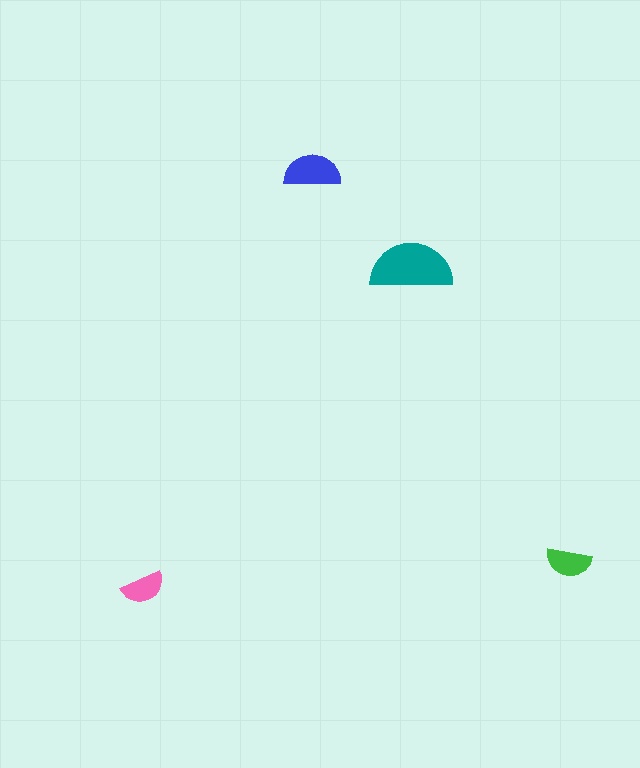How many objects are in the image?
There are 4 objects in the image.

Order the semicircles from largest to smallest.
the teal one, the blue one, the green one, the pink one.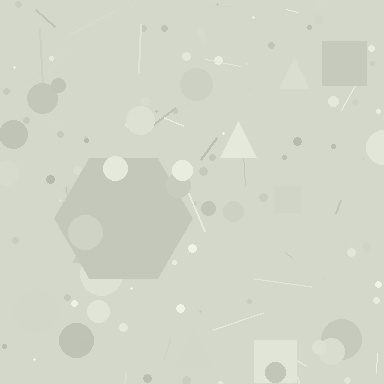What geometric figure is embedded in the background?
A hexagon is embedded in the background.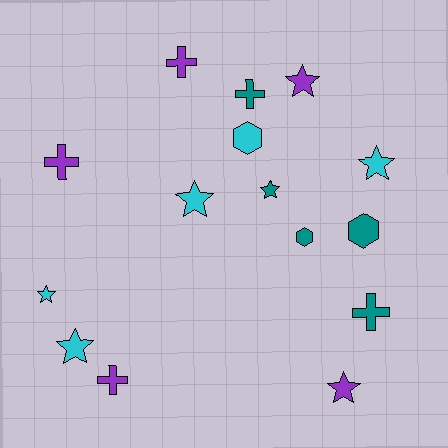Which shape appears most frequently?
Star, with 7 objects.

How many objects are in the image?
There are 15 objects.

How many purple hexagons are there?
There are no purple hexagons.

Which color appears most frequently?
Cyan, with 5 objects.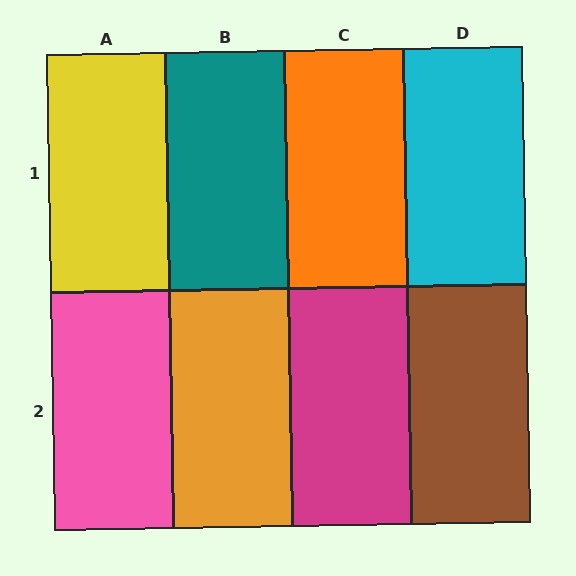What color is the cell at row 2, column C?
Magenta.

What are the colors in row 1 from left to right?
Yellow, teal, orange, cyan.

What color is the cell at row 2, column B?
Orange.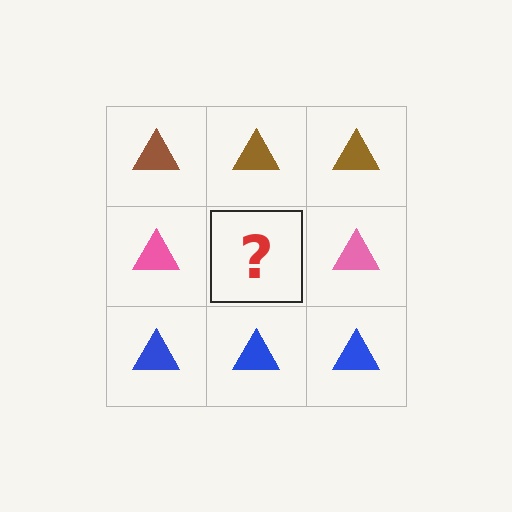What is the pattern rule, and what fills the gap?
The rule is that each row has a consistent color. The gap should be filled with a pink triangle.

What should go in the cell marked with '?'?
The missing cell should contain a pink triangle.